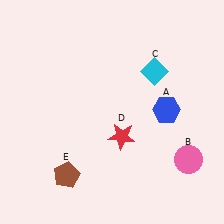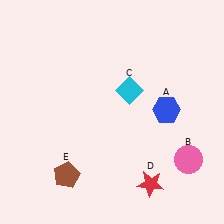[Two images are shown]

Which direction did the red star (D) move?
The red star (D) moved down.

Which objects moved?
The objects that moved are: the cyan diamond (C), the red star (D).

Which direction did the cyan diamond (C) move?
The cyan diamond (C) moved left.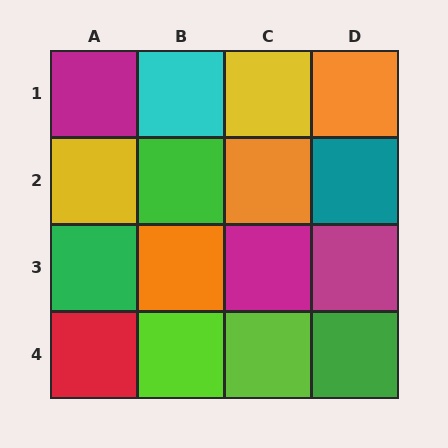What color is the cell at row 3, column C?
Magenta.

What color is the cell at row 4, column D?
Green.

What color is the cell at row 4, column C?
Lime.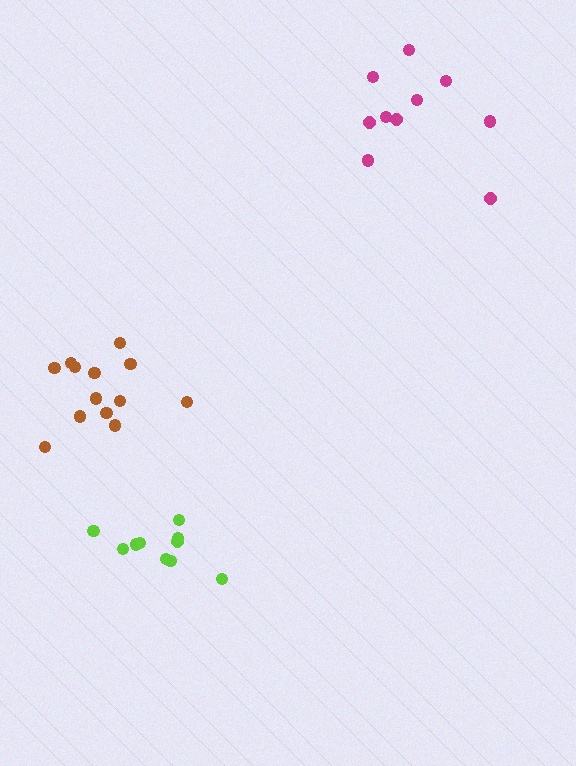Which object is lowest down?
The lime cluster is bottommost.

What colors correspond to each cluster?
The clusters are colored: brown, lime, magenta.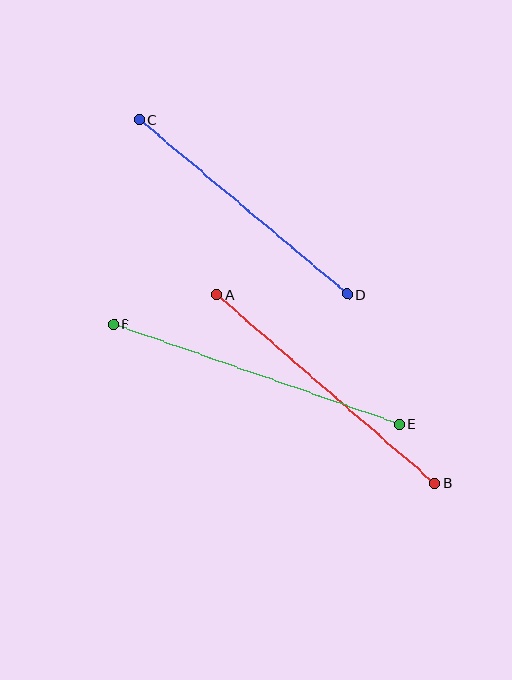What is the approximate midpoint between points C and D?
The midpoint is at approximately (243, 207) pixels.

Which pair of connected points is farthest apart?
Points E and F are farthest apart.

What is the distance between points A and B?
The distance is approximately 288 pixels.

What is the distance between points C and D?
The distance is approximately 272 pixels.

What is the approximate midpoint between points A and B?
The midpoint is at approximately (326, 389) pixels.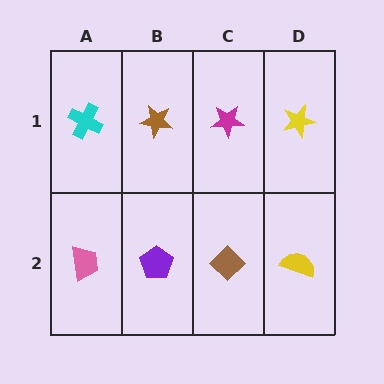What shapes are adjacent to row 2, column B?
A brown star (row 1, column B), a pink trapezoid (row 2, column A), a brown diamond (row 2, column C).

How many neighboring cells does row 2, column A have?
2.